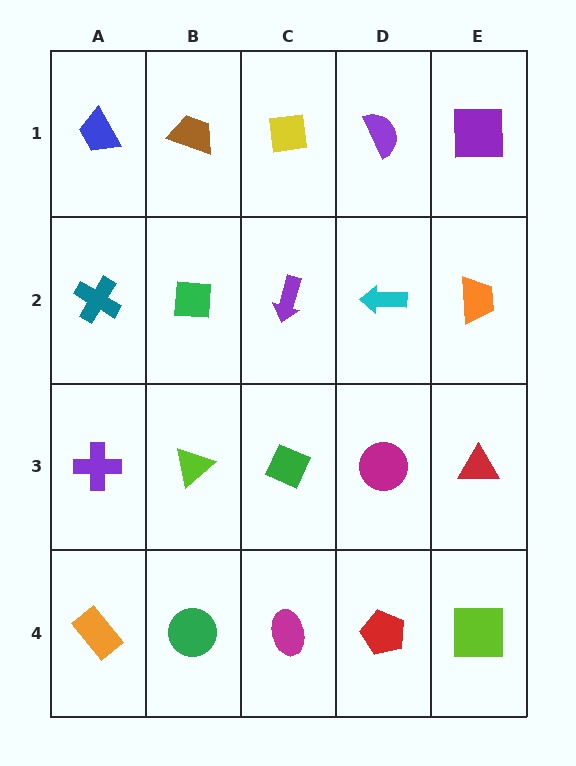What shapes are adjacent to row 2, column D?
A purple semicircle (row 1, column D), a magenta circle (row 3, column D), a purple arrow (row 2, column C), an orange trapezoid (row 2, column E).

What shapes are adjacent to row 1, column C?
A purple arrow (row 2, column C), a brown trapezoid (row 1, column B), a purple semicircle (row 1, column D).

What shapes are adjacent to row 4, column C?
A green diamond (row 3, column C), a green circle (row 4, column B), a red pentagon (row 4, column D).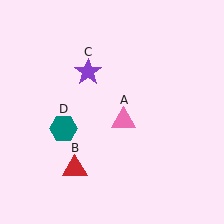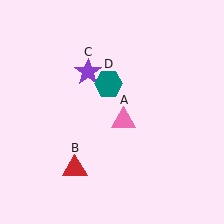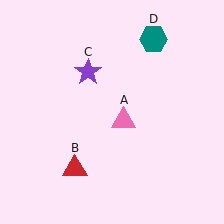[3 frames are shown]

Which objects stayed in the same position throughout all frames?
Pink triangle (object A) and red triangle (object B) and purple star (object C) remained stationary.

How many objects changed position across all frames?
1 object changed position: teal hexagon (object D).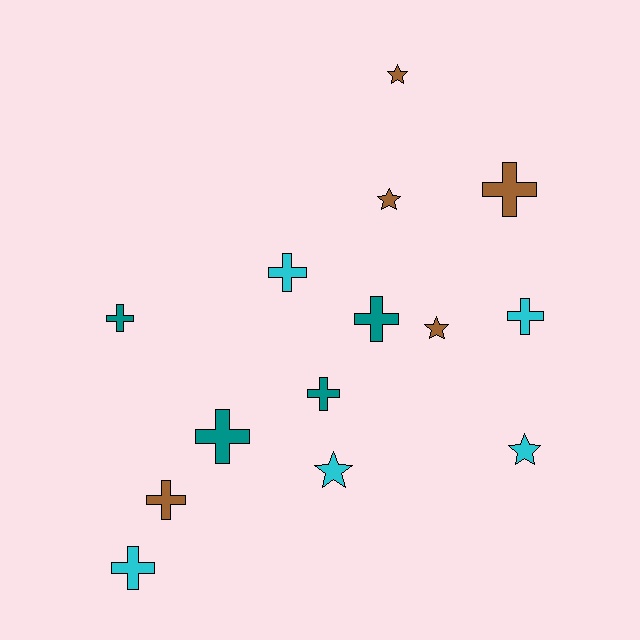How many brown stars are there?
There are 3 brown stars.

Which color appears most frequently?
Cyan, with 5 objects.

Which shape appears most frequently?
Cross, with 9 objects.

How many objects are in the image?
There are 14 objects.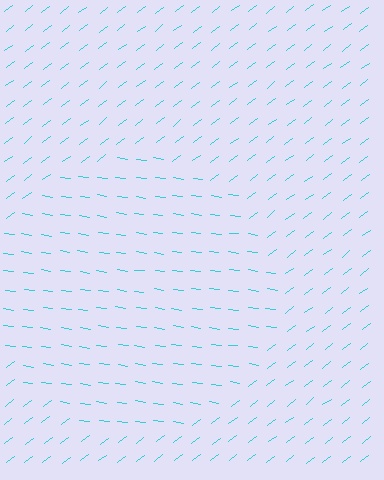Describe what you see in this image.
The image is filled with small cyan line segments. A circle region in the image has lines oriented differently from the surrounding lines, creating a visible texture boundary.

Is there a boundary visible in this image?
Yes, there is a texture boundary formed by a change in line orientation.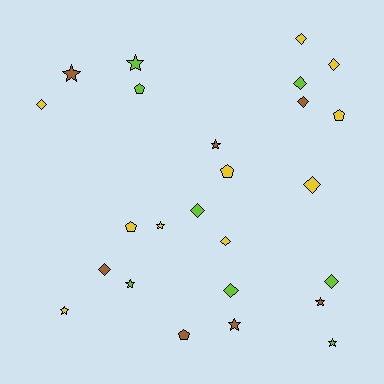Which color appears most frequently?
Yellow, with 10 objects.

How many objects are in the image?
There are 25 objects.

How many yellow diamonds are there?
There are 5 yellow diamonds.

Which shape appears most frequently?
Diamond, with 11 objects.